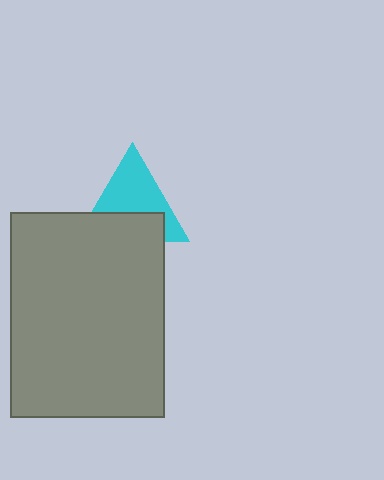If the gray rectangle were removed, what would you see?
You would see the complete cyan triangle.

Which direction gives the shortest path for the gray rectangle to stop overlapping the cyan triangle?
Moving down gives the shortest separation.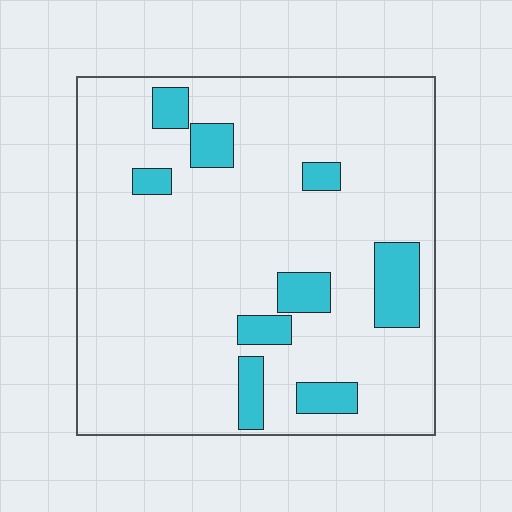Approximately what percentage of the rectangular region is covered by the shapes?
Approximately 15%.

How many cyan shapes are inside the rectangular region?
9.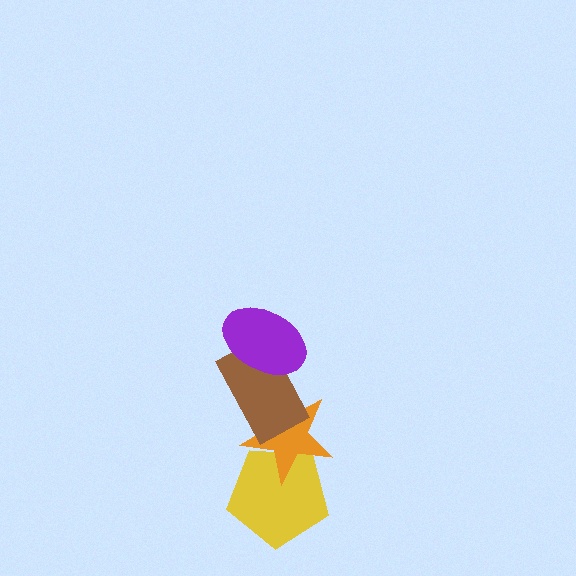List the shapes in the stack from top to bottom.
From top to bottom: the purple ellipse, the brown rectangle, the orange star, the yellow pentagon.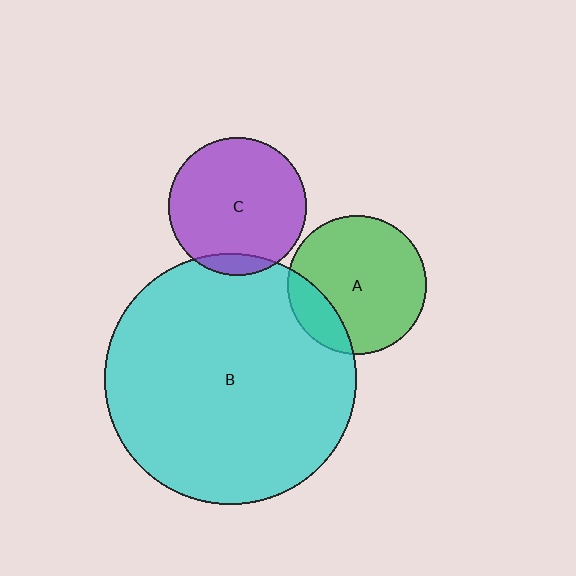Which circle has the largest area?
Circle B (cyan).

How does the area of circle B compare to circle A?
Approximately 3.3 times.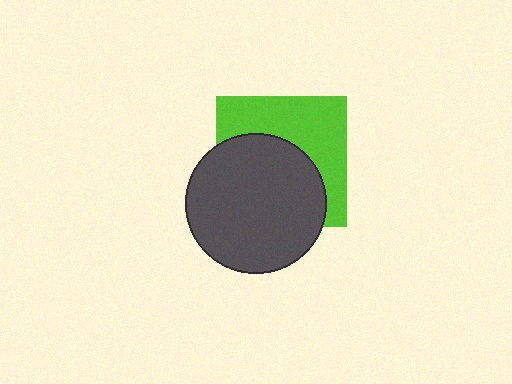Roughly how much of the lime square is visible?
About half of it is visible (roughly 47%).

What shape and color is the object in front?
The object in front is a dark gray circle.